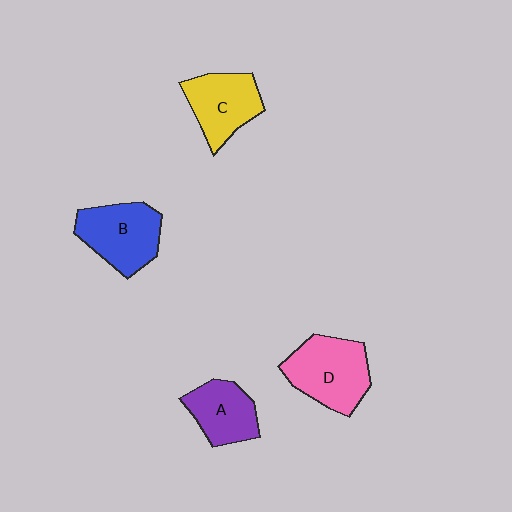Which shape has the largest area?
Shape D (pink).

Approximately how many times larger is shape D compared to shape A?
Approximately 1.4 times.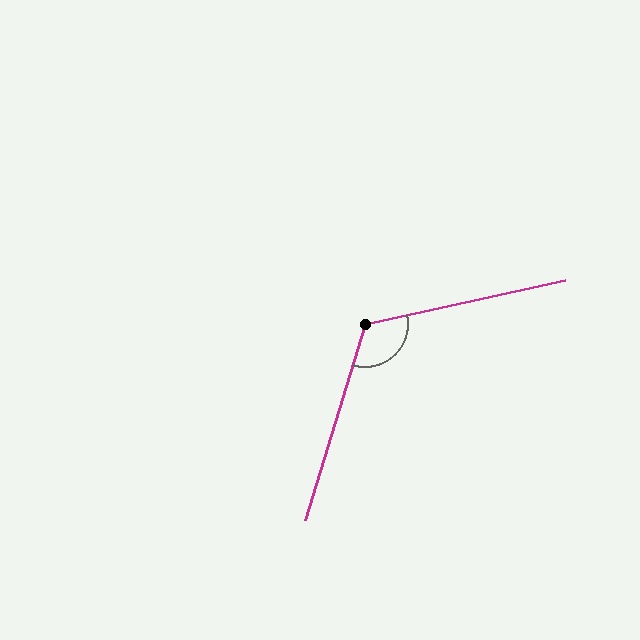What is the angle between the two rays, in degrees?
Approximately 119 degrees.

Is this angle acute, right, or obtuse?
It is obtuse.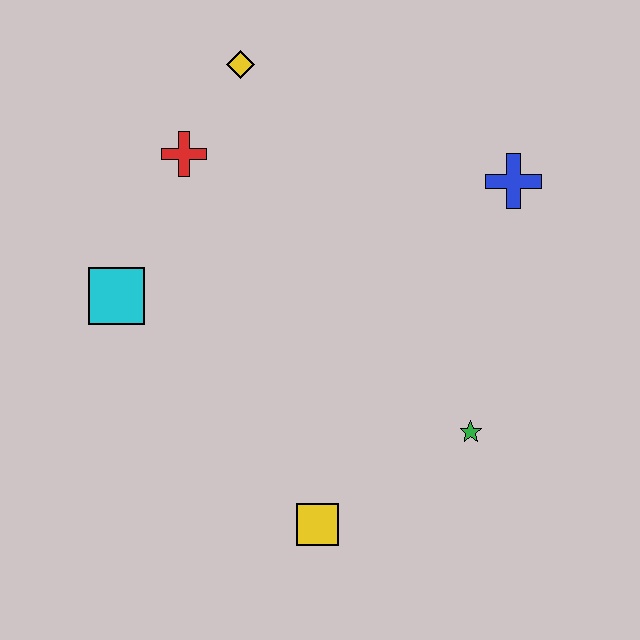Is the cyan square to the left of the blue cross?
Yes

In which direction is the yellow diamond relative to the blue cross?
The yellow diamond is to the left of the blue cross.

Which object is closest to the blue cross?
The green star is closest to the blue cross.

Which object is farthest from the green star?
The yellow diamond is farthest from the green star.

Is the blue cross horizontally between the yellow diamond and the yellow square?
No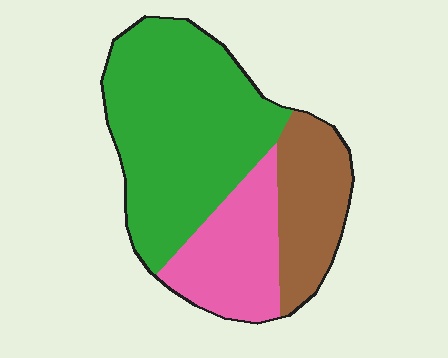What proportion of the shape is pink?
Pink covers roughly 25% of the shape.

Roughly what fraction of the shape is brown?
Brown takes up between a sixth and a third of the shape.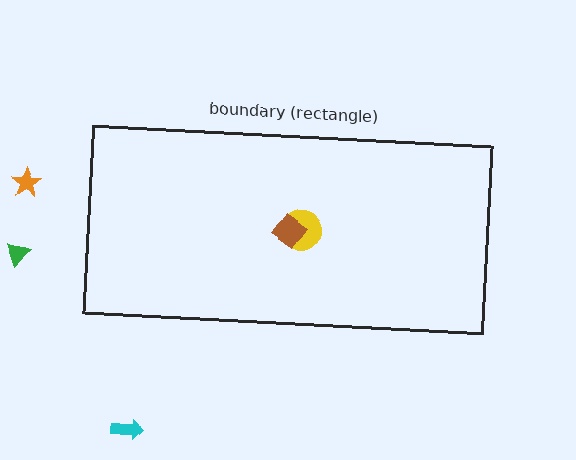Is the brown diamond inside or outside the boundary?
Inside.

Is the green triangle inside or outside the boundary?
Outside.